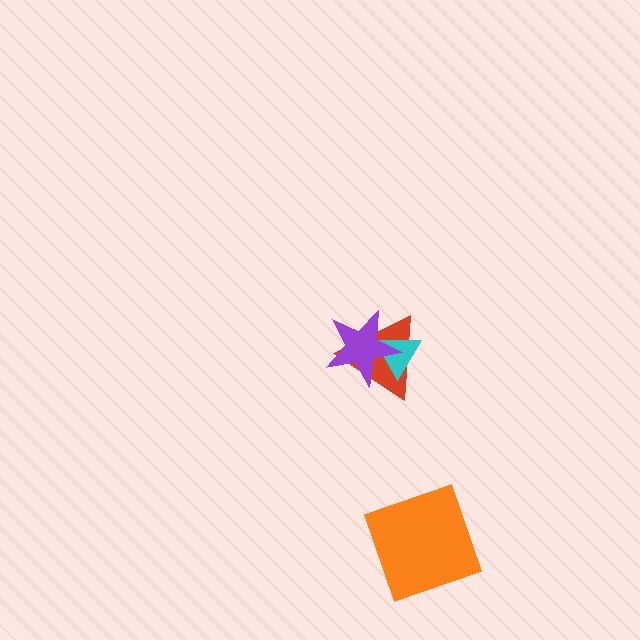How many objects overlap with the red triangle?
2 objects overlap with the red triangle.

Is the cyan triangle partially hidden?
Yes, it is partially covered by another shape.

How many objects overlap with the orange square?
0 objects overlap with the orange square.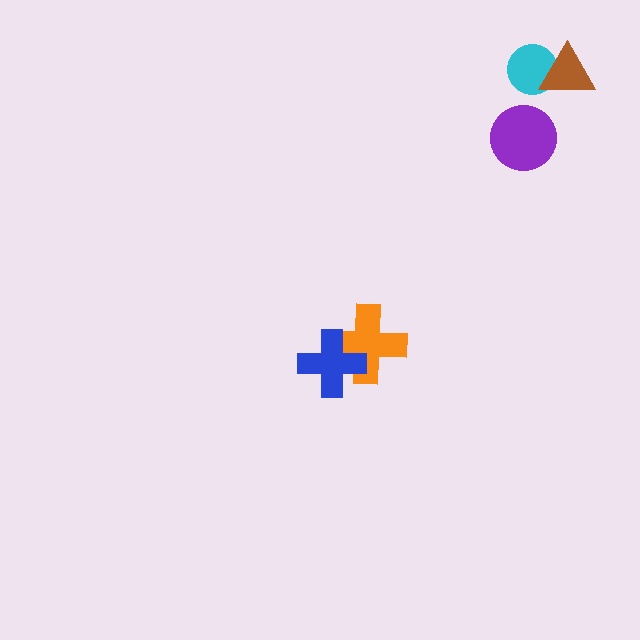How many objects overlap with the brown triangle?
1 object overlaps with the brown triangle.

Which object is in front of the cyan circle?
The brown triangle is in front of the cyan circle.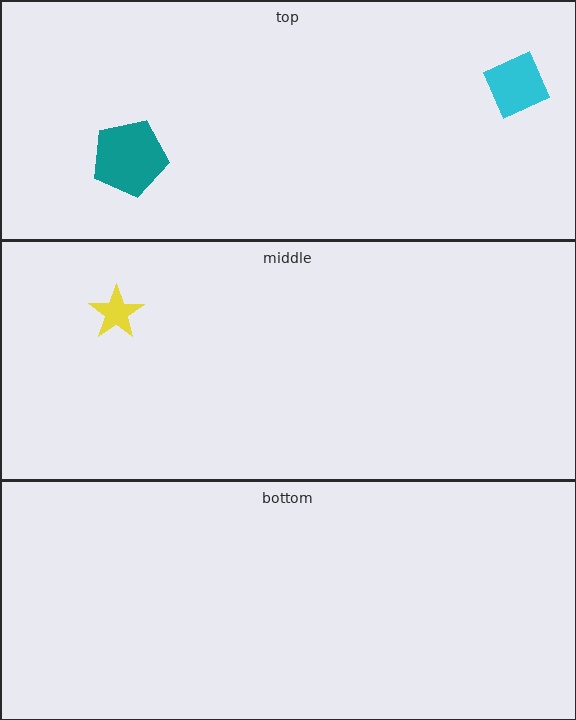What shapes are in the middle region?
The yellow star.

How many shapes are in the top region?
2.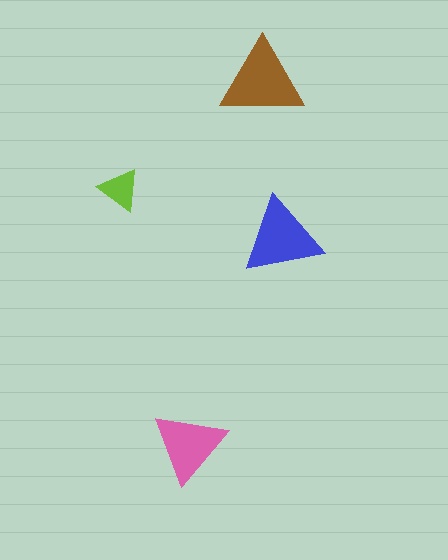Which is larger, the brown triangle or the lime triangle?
The brown one.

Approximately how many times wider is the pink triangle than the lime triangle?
About 1.5 times wider.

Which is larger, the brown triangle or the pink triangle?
The brown one.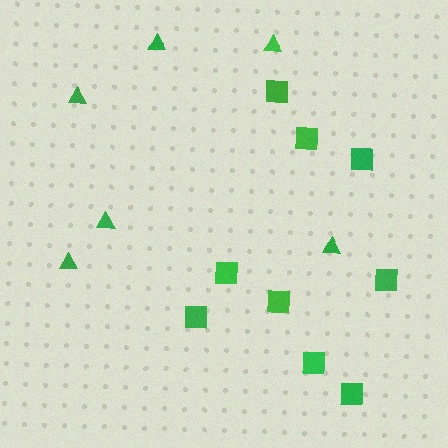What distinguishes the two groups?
There are 2 groups: one group of squares (9) and one group of triangles (6).